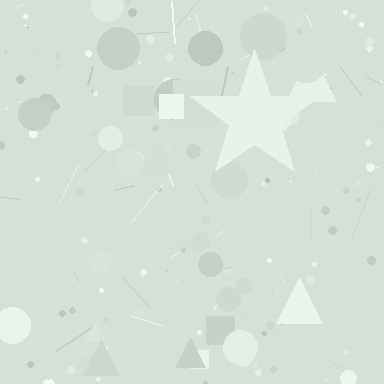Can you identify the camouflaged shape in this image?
The camouflaged shape is a star.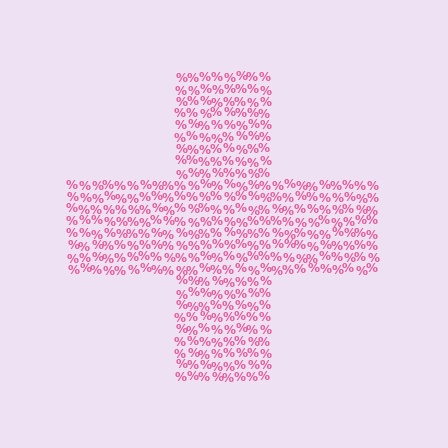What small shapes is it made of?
It is made of small percent signs.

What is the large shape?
The large shape is a cross.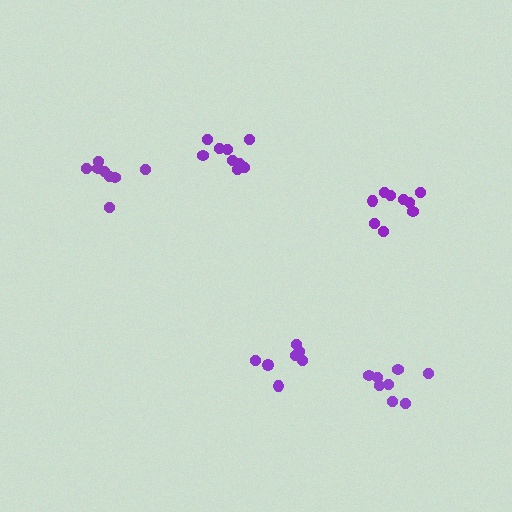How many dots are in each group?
Group 1: 9 dots, Group 2: 9 dots, Group 3: 8 dots, Group 4: 8 dots, Group 5: 7 dots (41 total).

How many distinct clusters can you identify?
There are 5 distinct clusters.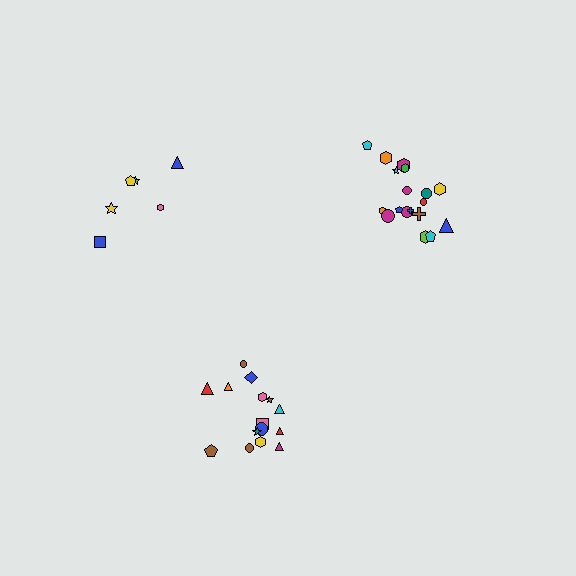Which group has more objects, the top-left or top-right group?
The top-right group.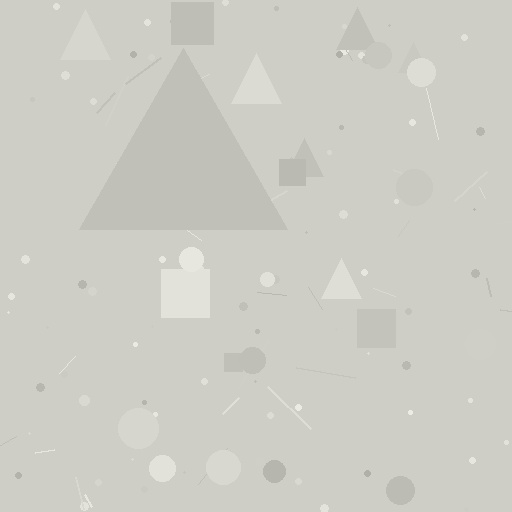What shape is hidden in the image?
A triangle is hidden in the image.